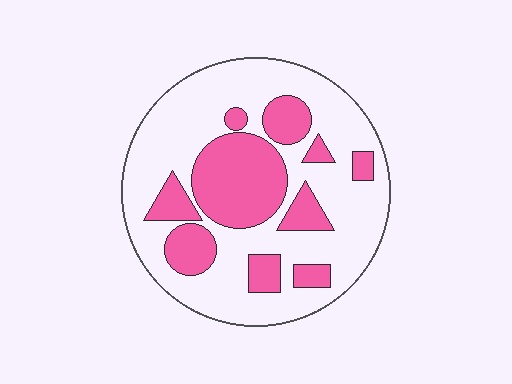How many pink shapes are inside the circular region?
10.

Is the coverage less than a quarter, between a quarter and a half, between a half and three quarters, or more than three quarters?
Between a quarter and a half.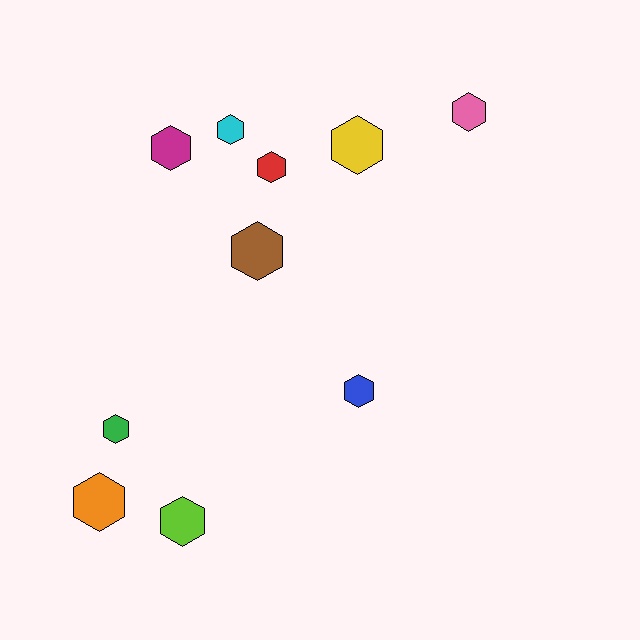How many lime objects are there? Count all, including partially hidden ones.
There is 1 lime object.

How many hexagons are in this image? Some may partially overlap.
There are 10 hexagons.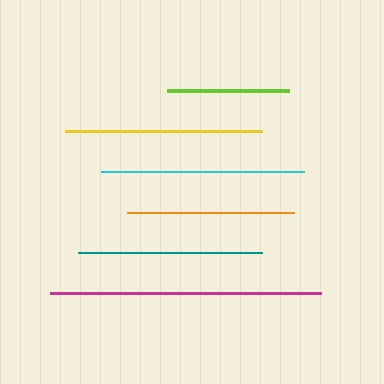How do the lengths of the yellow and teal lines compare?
The yellow and teal lines are approximately the same length.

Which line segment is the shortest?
The lime line is the shortest at approximately 122 pixels.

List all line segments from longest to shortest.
From longest to shortest: magenta, cyan, yellow, teal, orange, lime.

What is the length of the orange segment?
The orange segment is approximately 166 pixels long.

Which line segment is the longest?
The magenta line is the longest at approximately 271 pixels.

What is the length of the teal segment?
The teal segment is approximately 184 pixels long.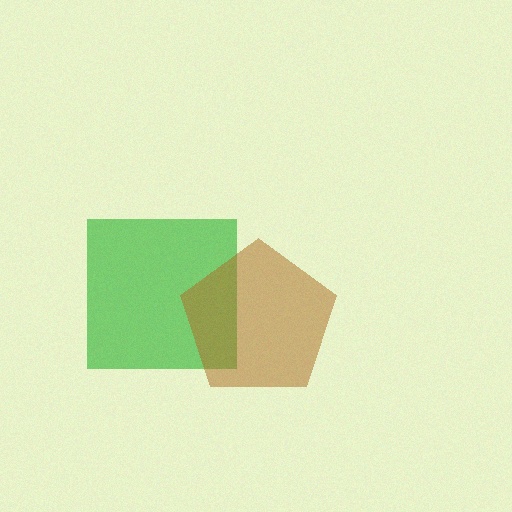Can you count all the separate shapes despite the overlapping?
Yes, there are 2 separate shapes.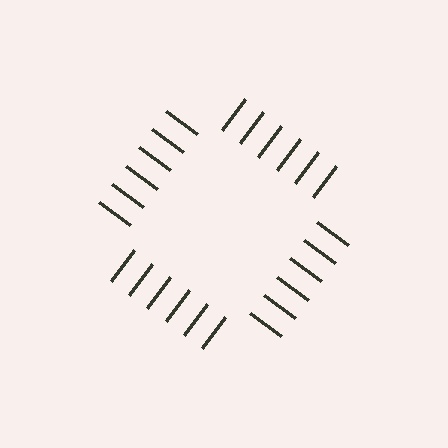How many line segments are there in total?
24 — 6 along each of the 4 edges.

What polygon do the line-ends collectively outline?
An illusory square — the line segments terminate on its edges but no continuous stroke is drawn.